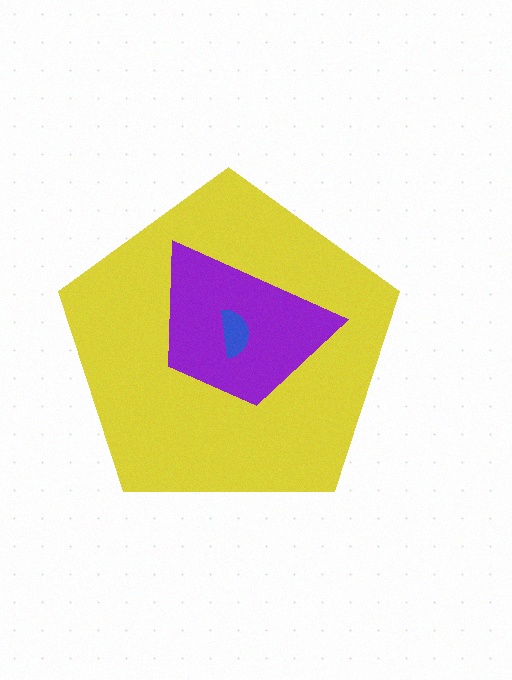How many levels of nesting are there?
3.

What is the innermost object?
The blue semicircle.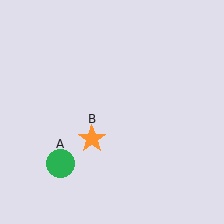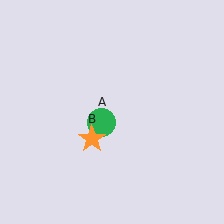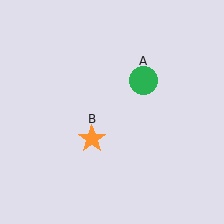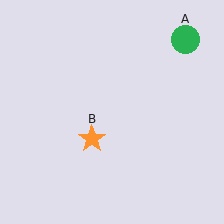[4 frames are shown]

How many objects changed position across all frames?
1 object changed position: green circle (object A).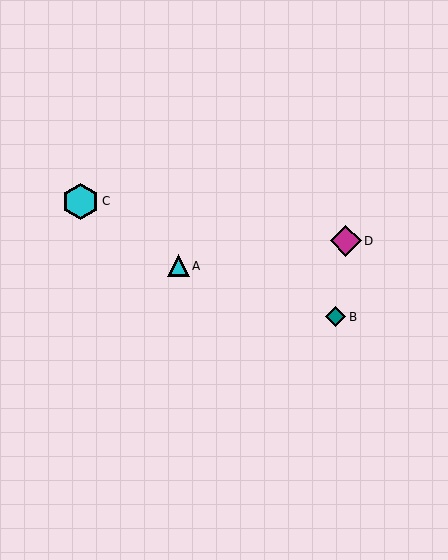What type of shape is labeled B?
Shape B is a teal diamond.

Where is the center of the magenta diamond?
The center of the magenta diamond is at (346, 241).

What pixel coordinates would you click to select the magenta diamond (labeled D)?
Click at (346, 241) to select the magenta diamond D.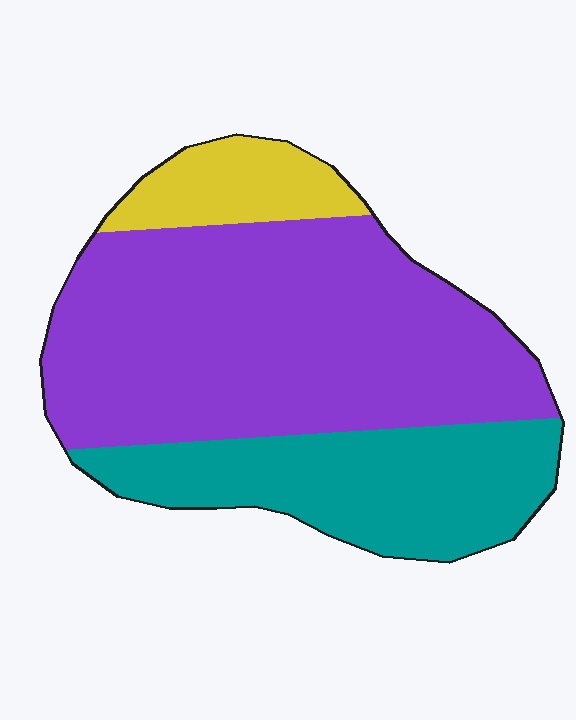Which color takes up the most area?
Purple, at roughly 60%.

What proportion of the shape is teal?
Teal takes up about one quarter (1/4) of the shape.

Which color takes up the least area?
Yellow, at roughly 10%.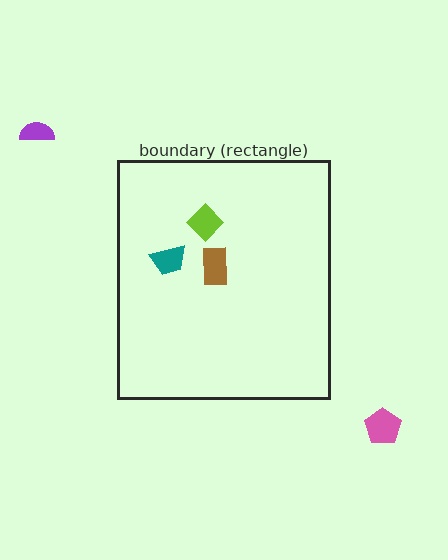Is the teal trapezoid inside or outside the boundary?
Inside.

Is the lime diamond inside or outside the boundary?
Inside.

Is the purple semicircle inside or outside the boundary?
Outside.